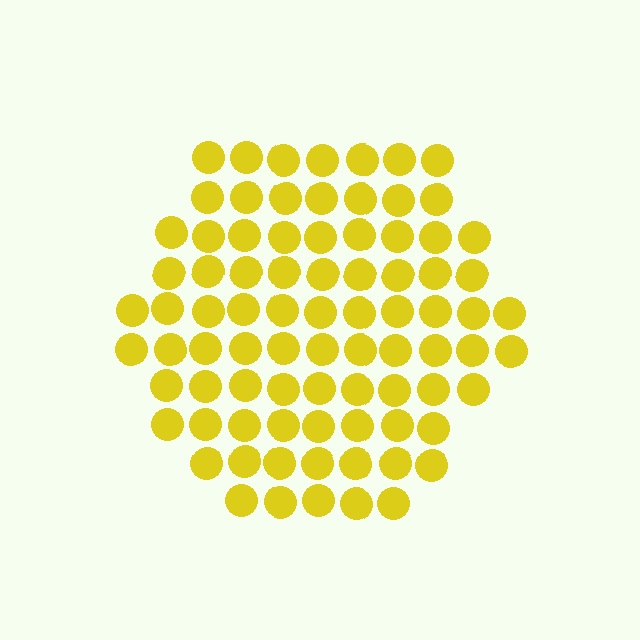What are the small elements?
The small elements are circles.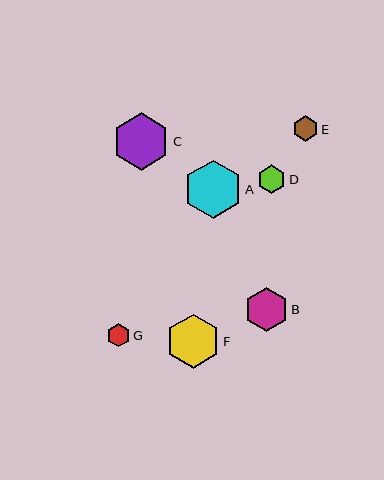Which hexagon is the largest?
Hexagon A is the largest with a size of approximately 58 pixels.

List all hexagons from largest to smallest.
From largest to smallest: A, C, F, B, D, E, G.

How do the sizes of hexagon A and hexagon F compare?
Hexagon A and hexagon F are approximately the same size.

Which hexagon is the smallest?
Hexagon G is the smallest with a size of approximately 23 pixels.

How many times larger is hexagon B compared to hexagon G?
Hexagon B is approximately 1.9 times the size of hexagon G.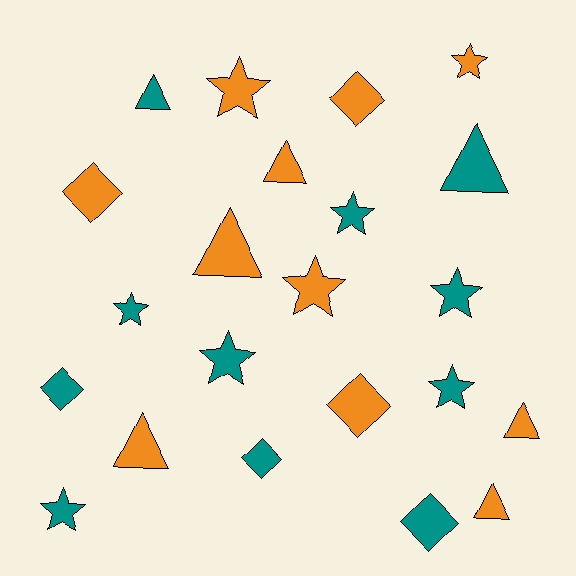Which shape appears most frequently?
Star, with 9 objects.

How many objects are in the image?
There are 22 objects.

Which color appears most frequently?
Orange, with 11 objects.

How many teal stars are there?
There are 6 teal stars.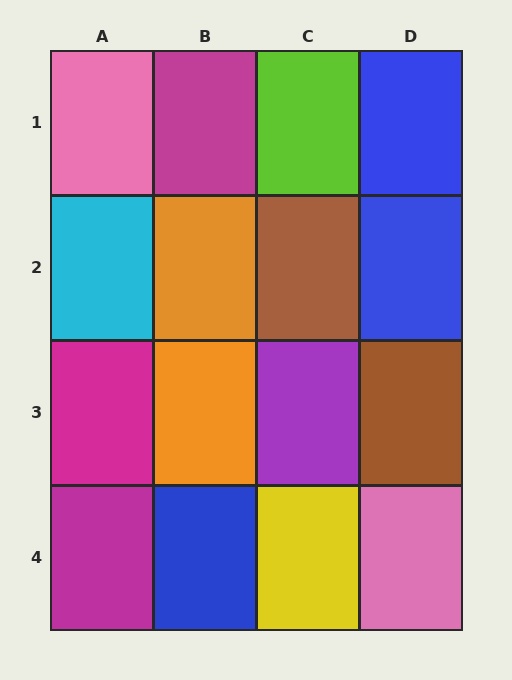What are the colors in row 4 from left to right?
Magenta, blue, yellow, pink.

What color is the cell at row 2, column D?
Blue.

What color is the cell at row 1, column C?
Lime.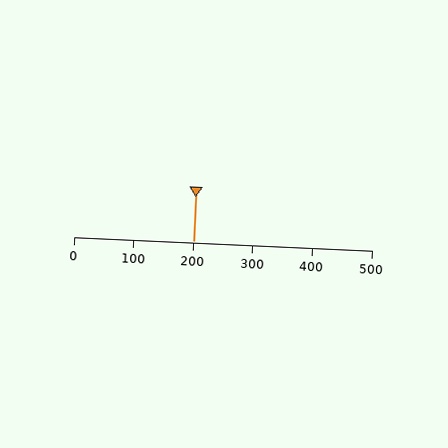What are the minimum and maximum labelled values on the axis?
The axis runs from 0 to 500.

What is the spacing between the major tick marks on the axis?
The major ticks are spaced 100 apart.